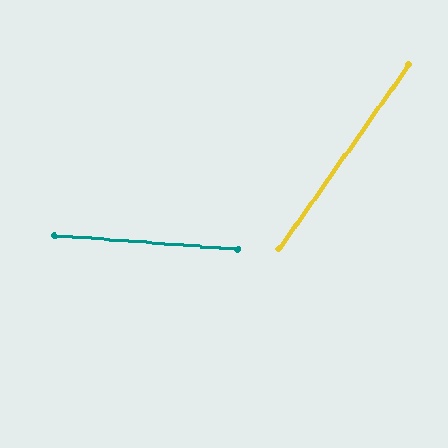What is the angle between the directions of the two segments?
Approximately 59 degrees.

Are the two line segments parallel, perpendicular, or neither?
Neither parallel nor perpendicular — they differ by about 59°.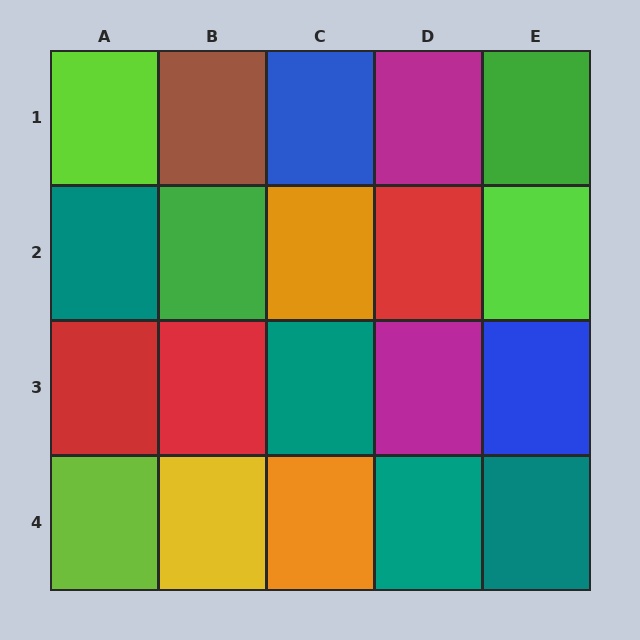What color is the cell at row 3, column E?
Blue.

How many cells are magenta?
2 cells are magenta.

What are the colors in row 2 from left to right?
Teal, green, orange, red, lime.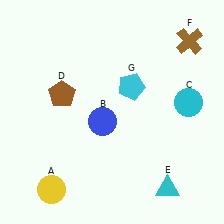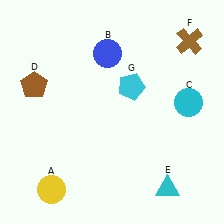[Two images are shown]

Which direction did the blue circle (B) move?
The blue circle (B) moved up.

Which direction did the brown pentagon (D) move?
The brown pentagon (D) moved left.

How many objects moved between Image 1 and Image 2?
2 objects moved between the two images.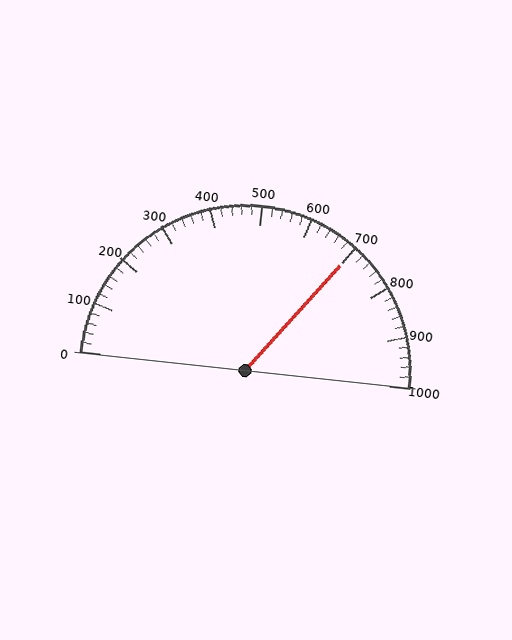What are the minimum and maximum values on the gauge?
The gauge ranges from 0 to 1000.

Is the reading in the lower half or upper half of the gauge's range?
The reading is in the upper half of the range (0 to 1000).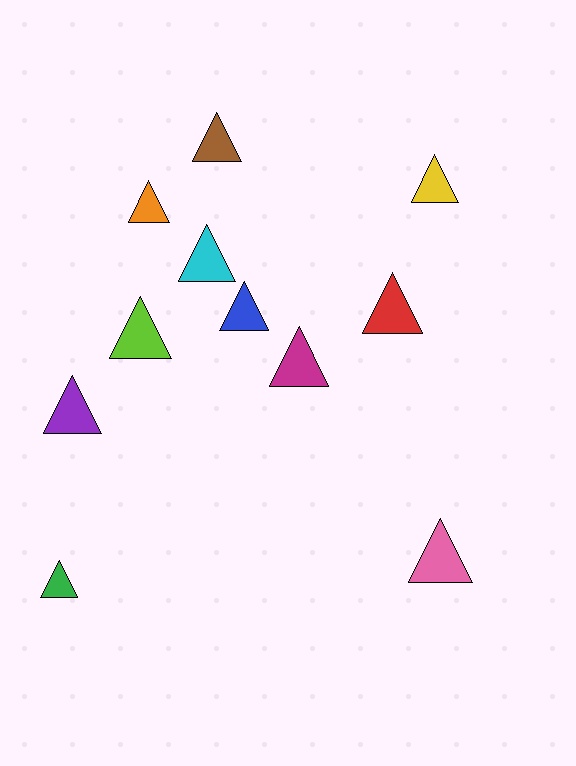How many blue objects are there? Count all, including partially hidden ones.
There is 1 blue object.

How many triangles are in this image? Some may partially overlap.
There are 11 triangles.